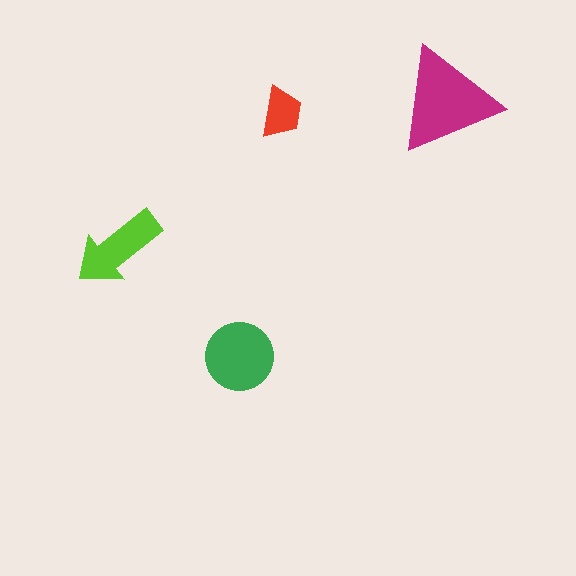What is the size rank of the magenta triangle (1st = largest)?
1st.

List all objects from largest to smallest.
The magenta triangle, the green circle, the lime arrow, the red trapezoid.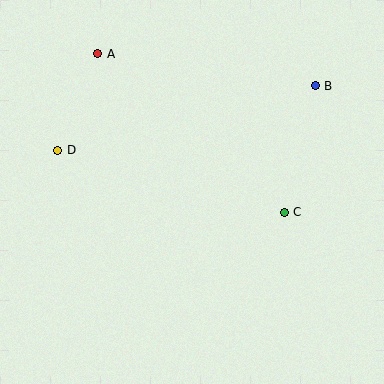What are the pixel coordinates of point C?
Point C is at (284, 212).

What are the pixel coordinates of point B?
Point B is at (315, 86).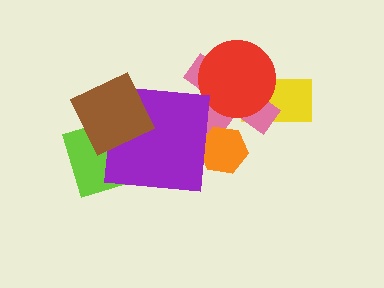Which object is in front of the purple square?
The brown diamond is in front of the purple square.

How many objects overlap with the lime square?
2 objects overlap with the lime square.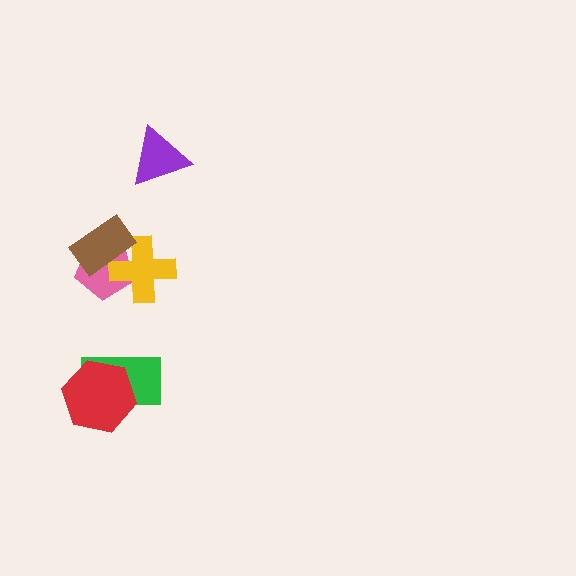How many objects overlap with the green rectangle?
1 object overlaps with the green rectangle.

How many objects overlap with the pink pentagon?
2 objects overlap with the pink pentagon.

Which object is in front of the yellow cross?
The brown rectangle is in front of the yellow cross.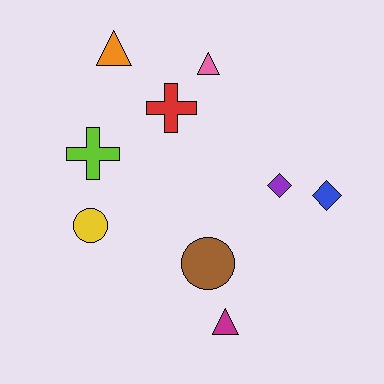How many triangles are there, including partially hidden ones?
There are 3 triangles.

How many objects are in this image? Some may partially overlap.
There are 9 objects.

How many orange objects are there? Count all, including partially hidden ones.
There is 1 orange object.